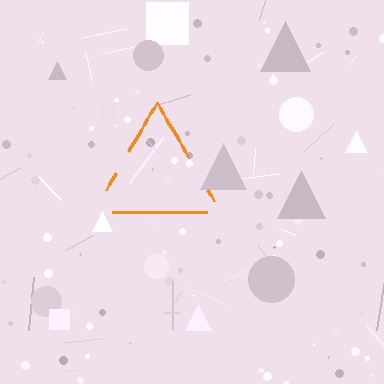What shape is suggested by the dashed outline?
The dashed outline suggests a triangle.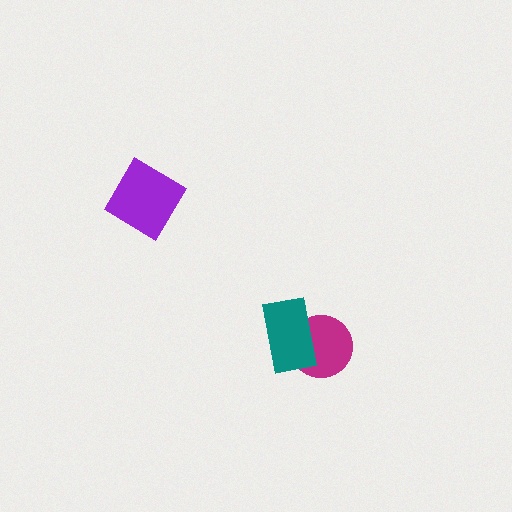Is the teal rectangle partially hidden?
No, no other shape covers it.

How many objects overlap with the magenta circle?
1 object overlaps with the magenta circle.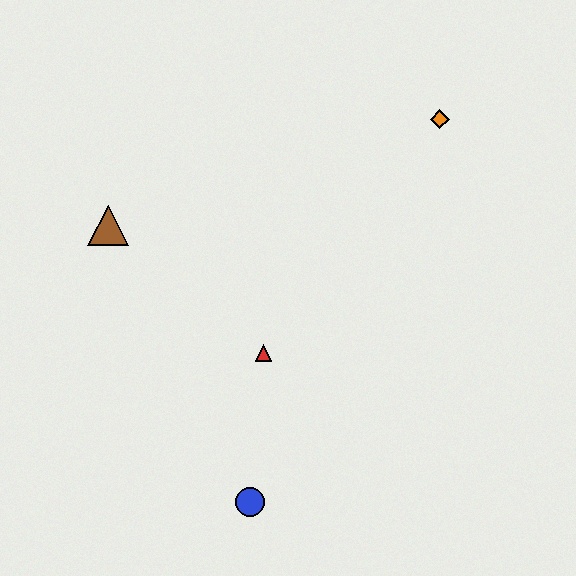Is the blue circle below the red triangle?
Yes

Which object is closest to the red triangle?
The blue circle is closest to the red triangle.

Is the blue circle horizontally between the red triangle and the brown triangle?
Yes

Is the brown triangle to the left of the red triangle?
Yes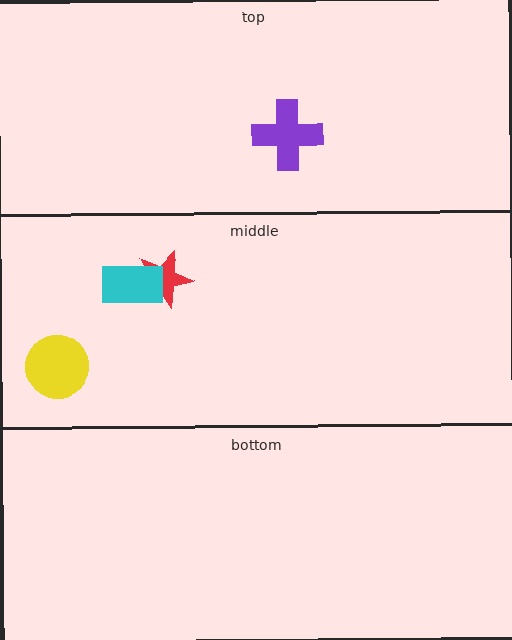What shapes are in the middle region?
The red star, the cyan rectangle, the yellow circle.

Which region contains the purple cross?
The top region.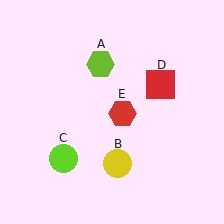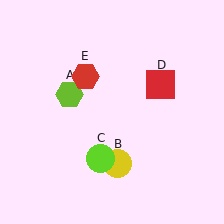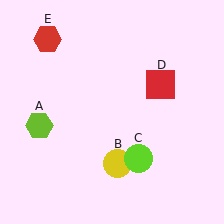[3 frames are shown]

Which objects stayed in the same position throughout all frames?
Yellow circle (object B) and red square (object D) remained stationary.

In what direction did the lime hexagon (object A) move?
The lime hexagon (object A) moved down and to the left.